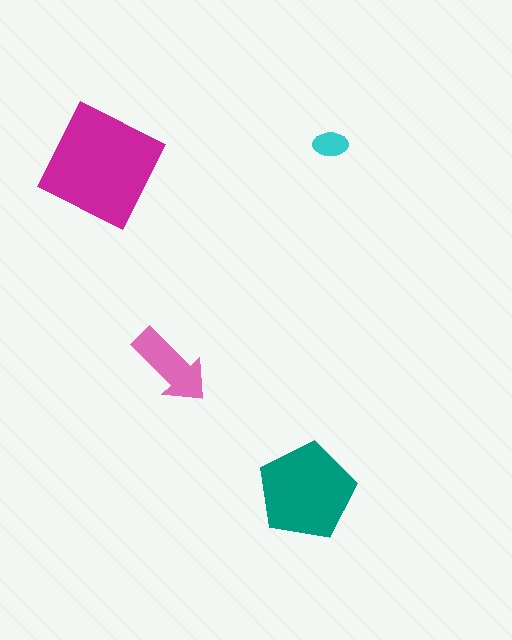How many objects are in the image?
There are 4 objects in the image.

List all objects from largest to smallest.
The magenta square, the teal pentagon, the pink arrow, the cyan ellipse.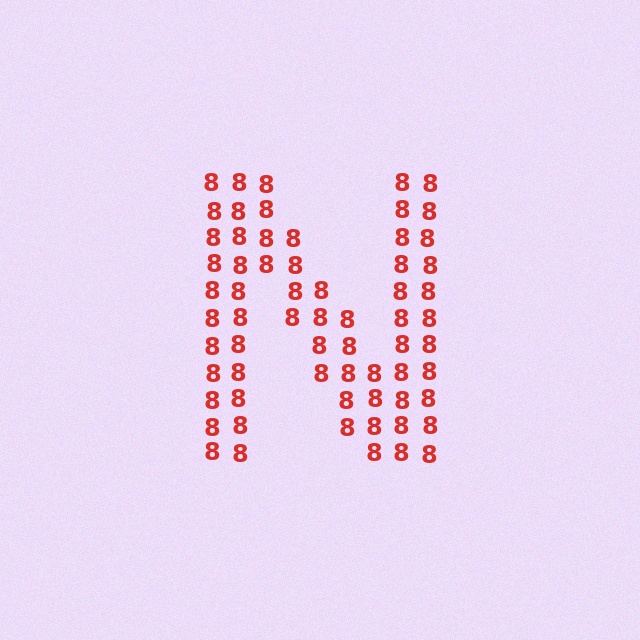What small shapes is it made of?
It is made of small digit 8's.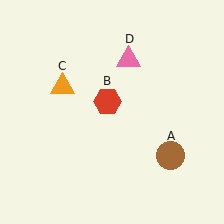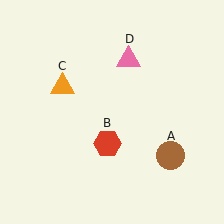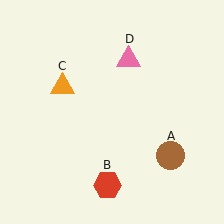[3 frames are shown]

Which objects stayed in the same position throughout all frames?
Brown circle (object A) and orange triangle (object C) and pink triangle (object D) remained stationary.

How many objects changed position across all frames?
1 object changed position: red hexagon (object B).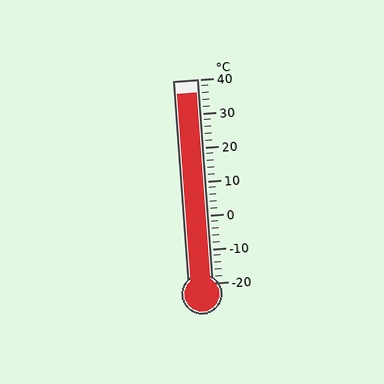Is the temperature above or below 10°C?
The temperature is above 10°C.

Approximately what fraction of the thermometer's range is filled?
The thermometer is filled to approximately 95% of its range.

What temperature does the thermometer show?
The thermometer shows approximately 36°C.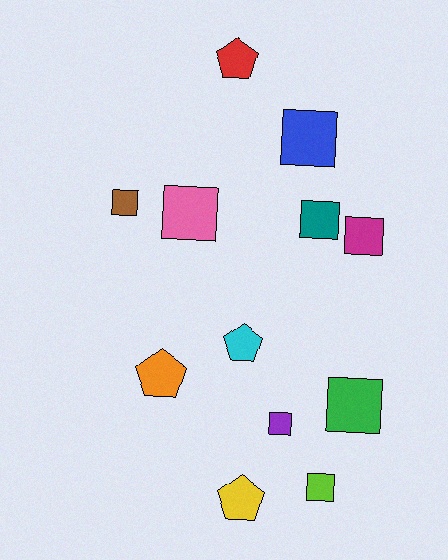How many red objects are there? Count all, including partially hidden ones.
There is 1 red object.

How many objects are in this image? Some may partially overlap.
There are 12 objects.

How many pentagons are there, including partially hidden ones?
There are 4 pentagons.